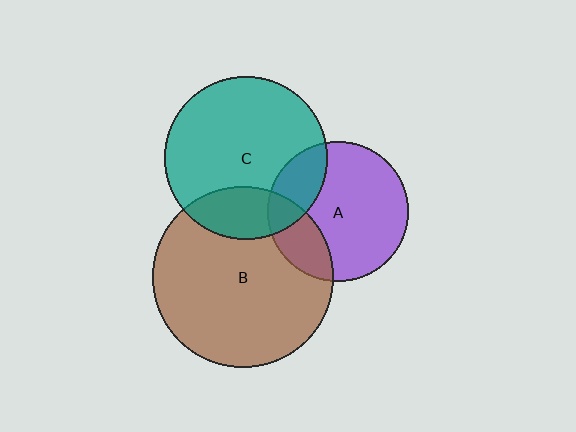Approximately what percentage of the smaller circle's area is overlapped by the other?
Approximately 20%.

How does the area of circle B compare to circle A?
Approximately 1.7 times.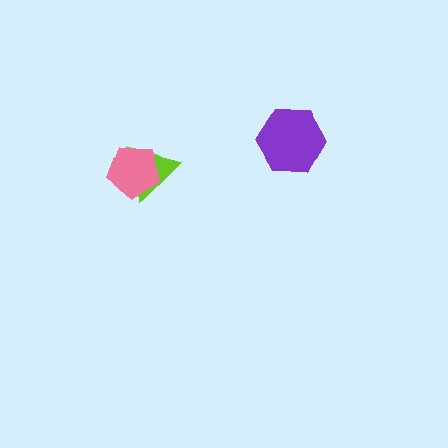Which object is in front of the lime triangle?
The pink pentagon is in front of the lime triangle.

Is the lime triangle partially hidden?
Yes, it is partially covered by another shape.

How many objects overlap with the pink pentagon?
1 object overlaps with the pink pentagon.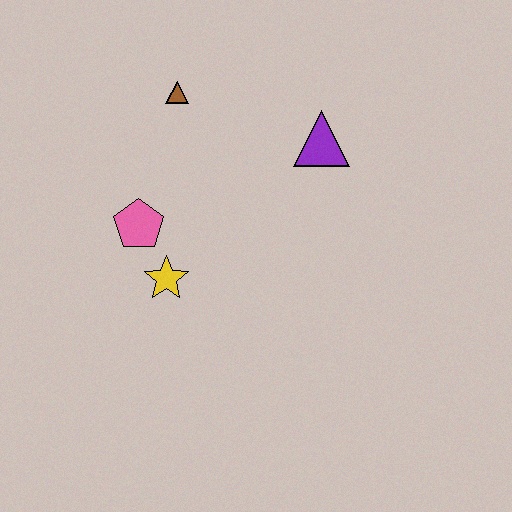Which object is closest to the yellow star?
The pink pentagon is closest to the yellow star.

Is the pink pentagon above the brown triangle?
No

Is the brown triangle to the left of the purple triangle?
Yes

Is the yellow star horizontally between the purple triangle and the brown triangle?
No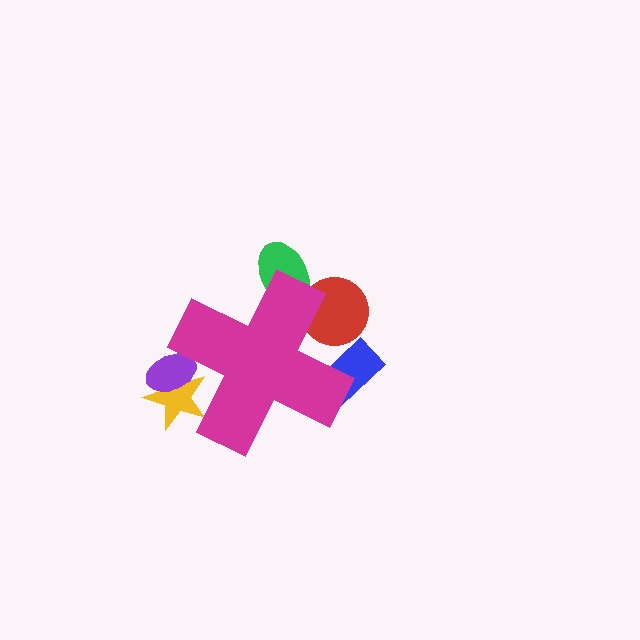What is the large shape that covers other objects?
A magenta cross.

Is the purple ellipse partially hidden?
Yes, the purple ellipse is partially hidden behind the magenta cross.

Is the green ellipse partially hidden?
Yes, the green ellipse is partially hidden behind the magenta cross.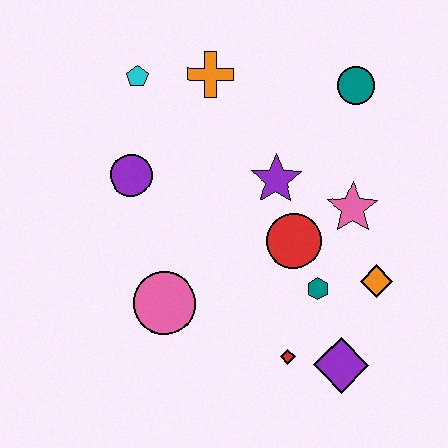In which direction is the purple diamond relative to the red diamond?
The purple diamond is to the right of the red diamond.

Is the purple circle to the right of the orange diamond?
No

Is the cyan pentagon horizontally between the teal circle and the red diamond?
No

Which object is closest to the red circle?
The teal hexagon is closest to the red circle.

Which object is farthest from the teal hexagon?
The cyan pentagon is farthest from the teal hexagon.